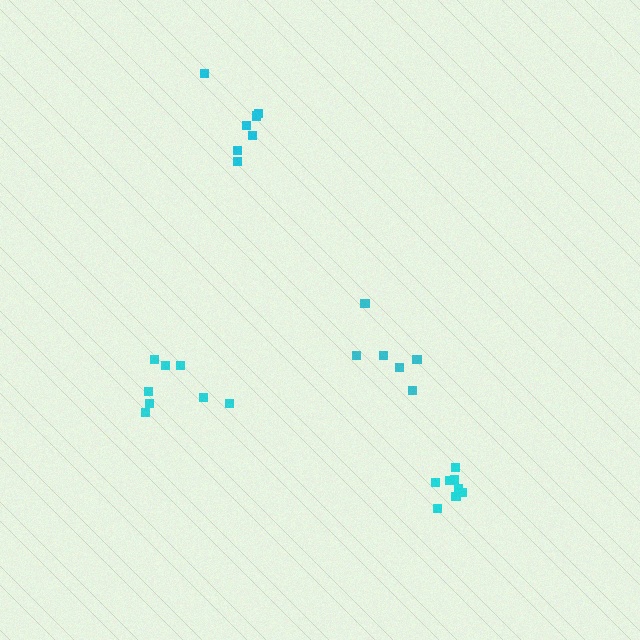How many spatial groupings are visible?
There are 4 spatial groupings.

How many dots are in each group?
Group 1: 7 dots, Group 2: 8 dots, Group 3: 8 dots, Group 4: 6 dots (29 total).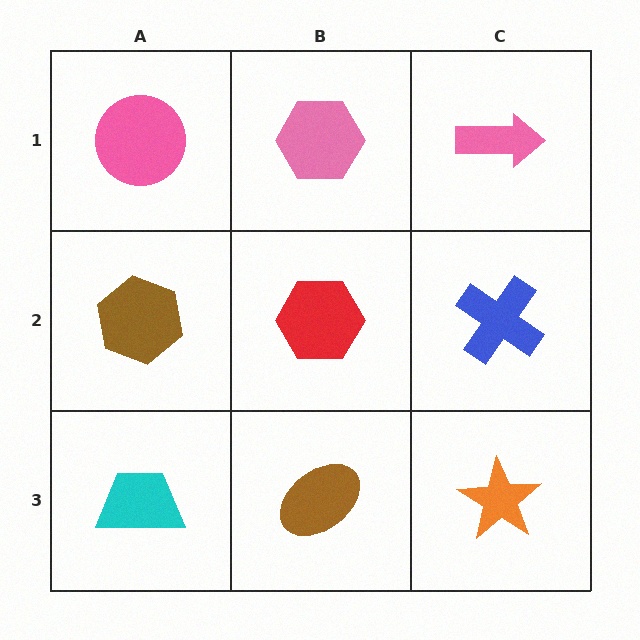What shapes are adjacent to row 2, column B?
A pink hexagon (row 1, column B), a brown ellipse (row 3, column B), a brown hexagon (row 2, column A), a blue cross (row 2, column C).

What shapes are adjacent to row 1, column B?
A red hexagon (row 2, column B), a pink circle (row 1, column A), a pink arrow (row 1, column C).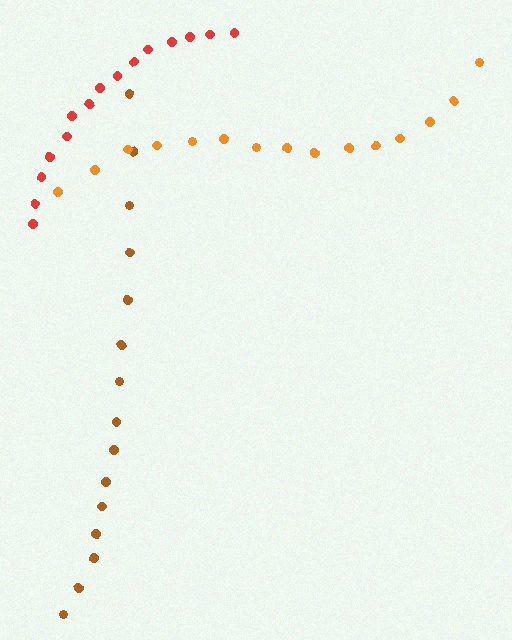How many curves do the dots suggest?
There are 3 distinct paths.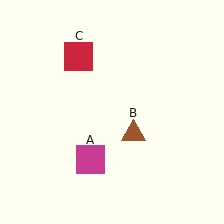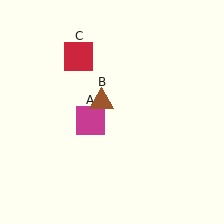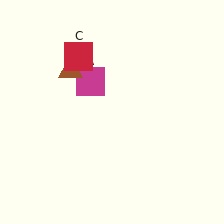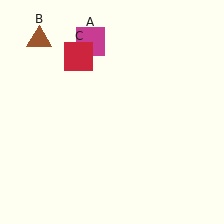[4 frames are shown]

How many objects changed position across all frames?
2 objects changed position: magenta square (object A), brown triangle (object B).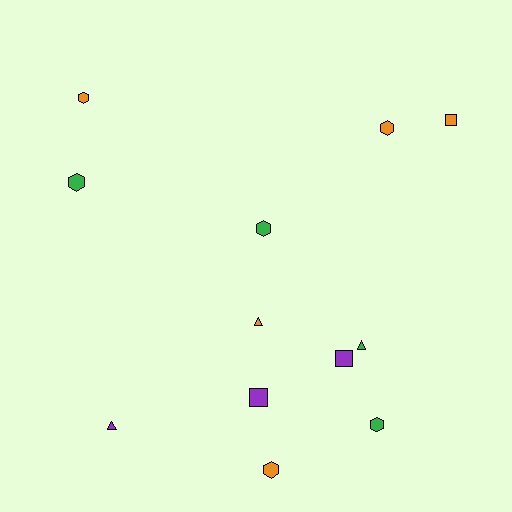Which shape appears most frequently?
Hexagon, with 6 objects.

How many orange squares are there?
There is 1 orange square.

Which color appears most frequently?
Orange, with 5 objects.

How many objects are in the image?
There are 12 objects.